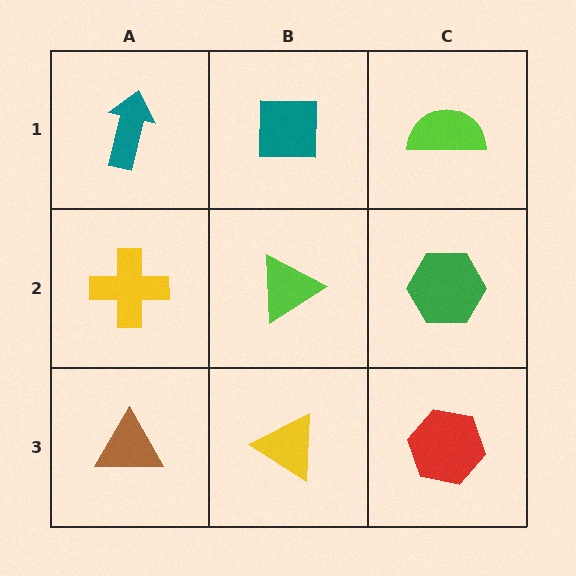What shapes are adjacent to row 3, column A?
A yellow cross (row 2, column A), a yellow triangle (row 3, column B).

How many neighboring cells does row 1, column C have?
2.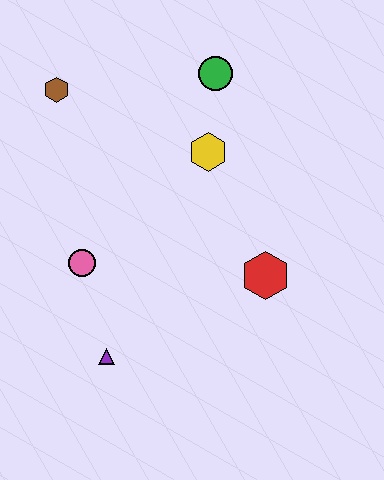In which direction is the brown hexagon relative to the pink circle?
The brown hexagon is above the pink circle.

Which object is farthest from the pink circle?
The green circle is farthest from the pink circle.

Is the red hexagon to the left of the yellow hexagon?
No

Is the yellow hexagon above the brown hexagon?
No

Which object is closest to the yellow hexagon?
The green circle is closest to the yellow hexagon.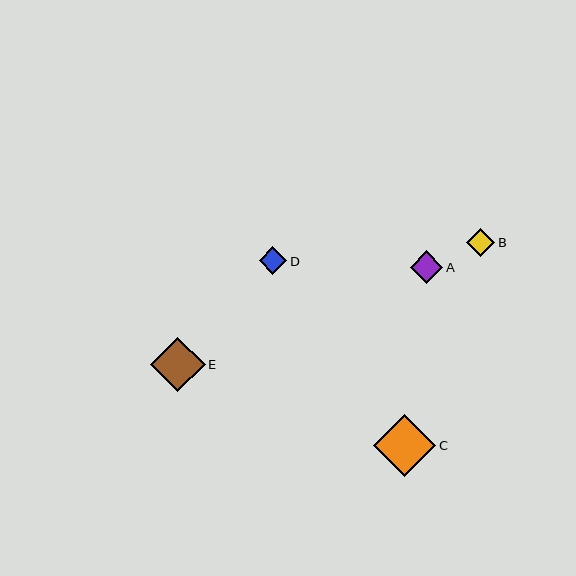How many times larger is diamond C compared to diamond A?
Diamond C is approximately 1.9 times the size of diamond A.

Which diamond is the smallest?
Diamond D is the smallest with a size of approximately 28 pixels.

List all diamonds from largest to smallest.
From largest to smallest: C, E, A, B, D.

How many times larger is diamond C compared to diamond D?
Diamond C is approximately 2.2 times the size of diamond D.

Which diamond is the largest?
Diamond C is the largest with a size of approximately 62 pixels.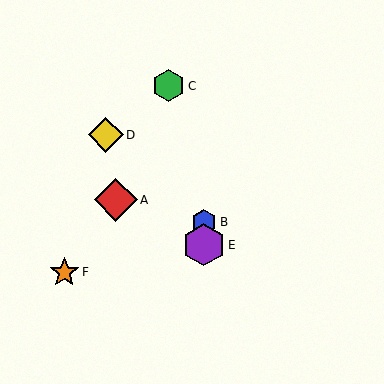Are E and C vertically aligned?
No, E is at x≈204 and C is at x≈169.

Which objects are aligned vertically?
Objects B, E are aligned vertically.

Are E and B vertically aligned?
Yes, both are at x≈204.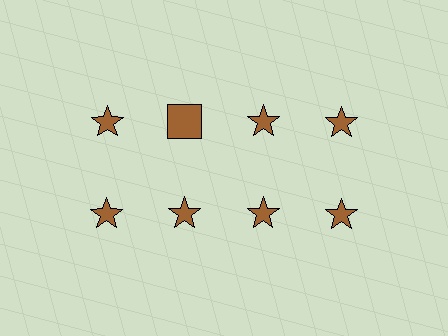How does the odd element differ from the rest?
It has a different shape: square instead of star.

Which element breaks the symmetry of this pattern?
The brown square in the top row, second from left column breaks the symmetry. All other shapes are brown stars.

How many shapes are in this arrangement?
There are 8 shapes arranged in a grid pattern.